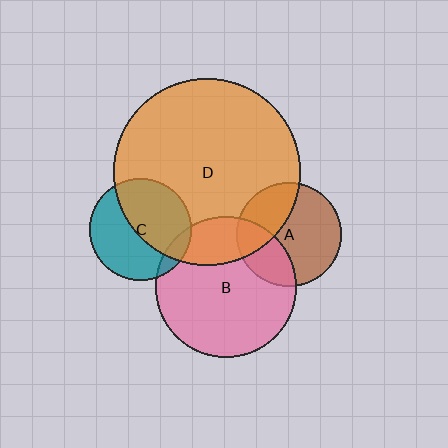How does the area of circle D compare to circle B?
Approximately 1.7 times.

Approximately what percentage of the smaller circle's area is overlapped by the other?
Approximately 30%.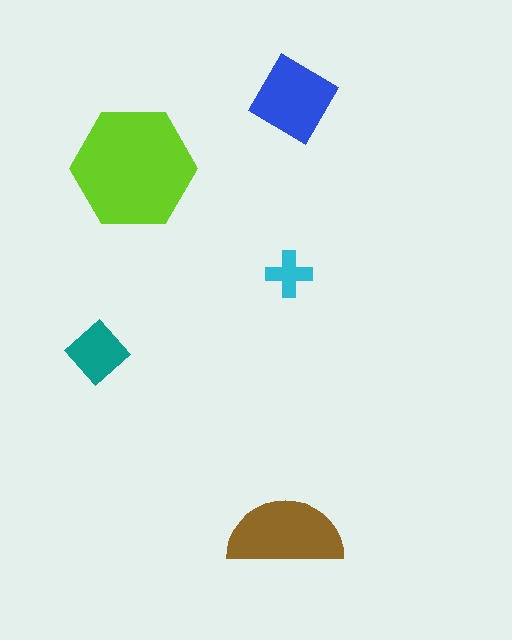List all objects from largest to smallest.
The lime hexagon, the brown semicircle, the blue diamond, the teal diamond, the cyan cross.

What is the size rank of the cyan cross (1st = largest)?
5th.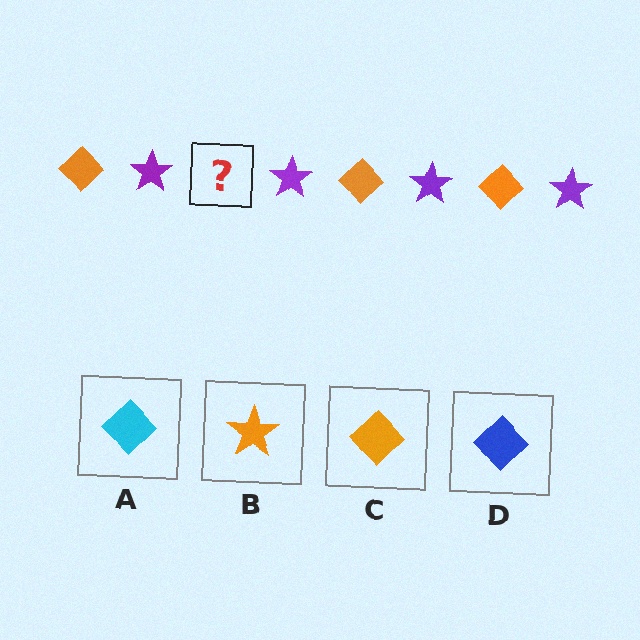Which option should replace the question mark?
Option C.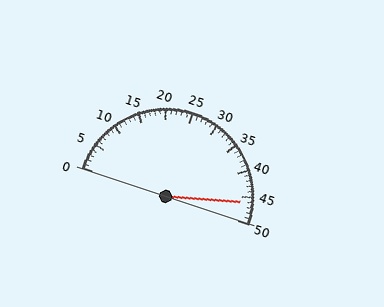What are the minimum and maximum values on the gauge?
The gauge ranges from 0 to 50.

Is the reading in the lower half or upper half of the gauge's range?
The reading is in the upper half of the range (0 to 50).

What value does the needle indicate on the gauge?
The needle indicates approximately 46.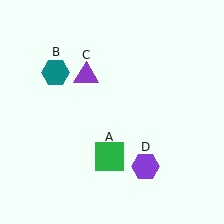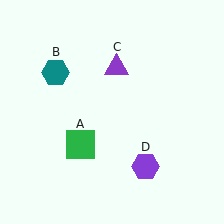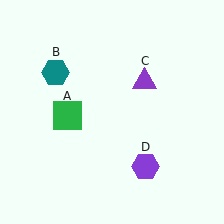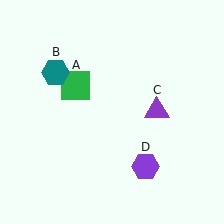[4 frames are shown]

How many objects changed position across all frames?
2 objects changed position: green square (object A), purple triangle (object C).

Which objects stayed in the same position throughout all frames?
Teal hexagon (object B) and purple hexagon (object D) remained stationary.